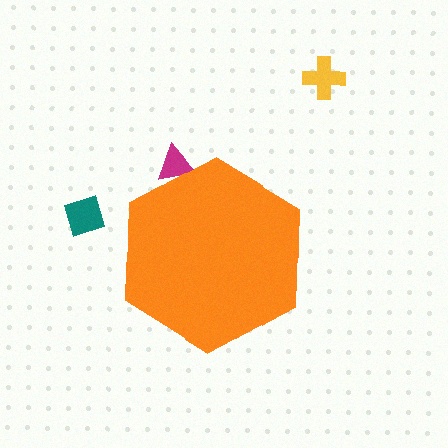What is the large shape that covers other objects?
An orange hexagon.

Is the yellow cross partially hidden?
No, the yellow cross is fully visible.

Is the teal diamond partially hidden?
No, the teal diamond is fully visible.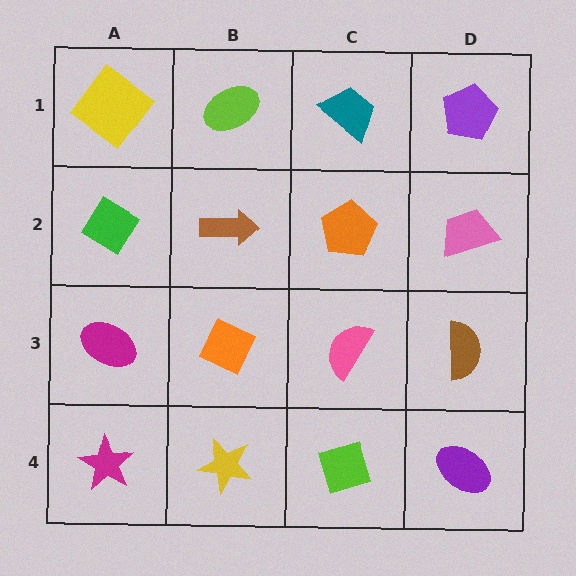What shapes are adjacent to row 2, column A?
A yellow diamond (row 1, column A), a magenta ellipse (row 3, column A), a brown arrow (row 2, column B).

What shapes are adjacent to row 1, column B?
A brown arrow (row 2, column B), a yellow diamond (row 1, column A), a teal trapezoid (row 1, column C).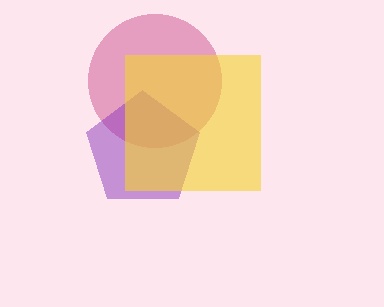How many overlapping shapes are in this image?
There are 3 overlapping shapes in the image.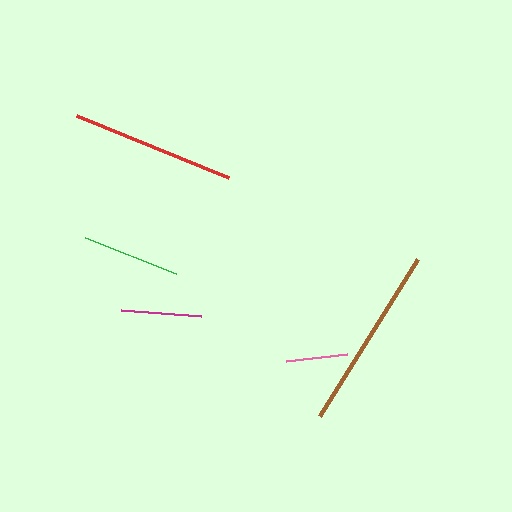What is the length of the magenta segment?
The magenta segment is approximately 80 pixels long.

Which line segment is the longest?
The brown line is the longest at approximately 184 pixels.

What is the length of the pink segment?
The pink segment is approximately 61 pixels long.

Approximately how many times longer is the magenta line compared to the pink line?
The magenta line is approximately 1.3 times the length of the pink line.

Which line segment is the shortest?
The pink line is the shortest at approximately 61 pixels.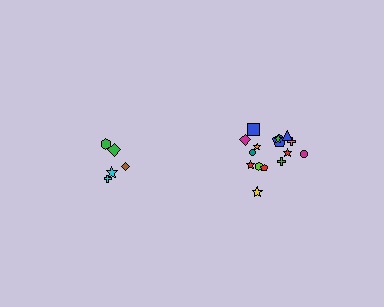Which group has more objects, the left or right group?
The right group.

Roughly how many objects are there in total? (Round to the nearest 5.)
Roughly 20 objects in total.